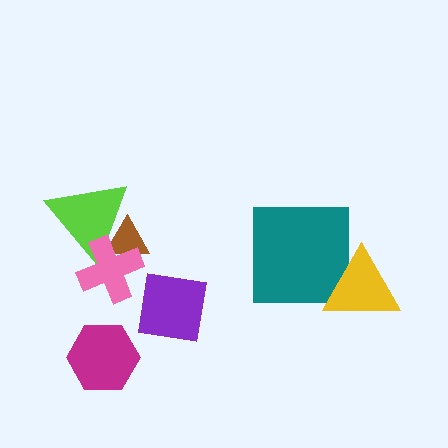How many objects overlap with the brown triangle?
2 objects overlap with the brown triangle.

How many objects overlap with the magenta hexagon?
0 objects overlap with the magenta hexagon.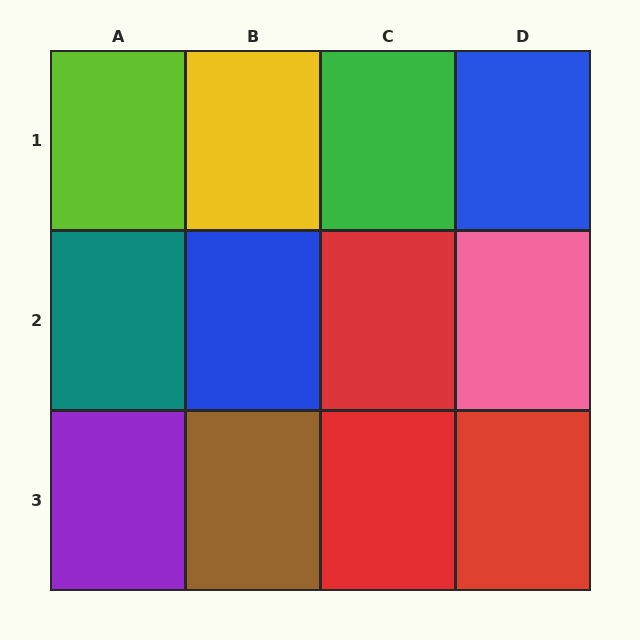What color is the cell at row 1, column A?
Lime.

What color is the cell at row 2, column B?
Blue.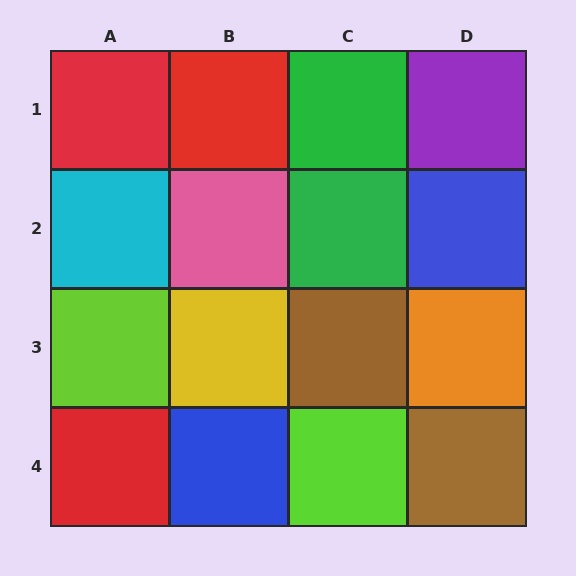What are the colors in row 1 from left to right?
Red, red, green, purple.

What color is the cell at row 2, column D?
Blue.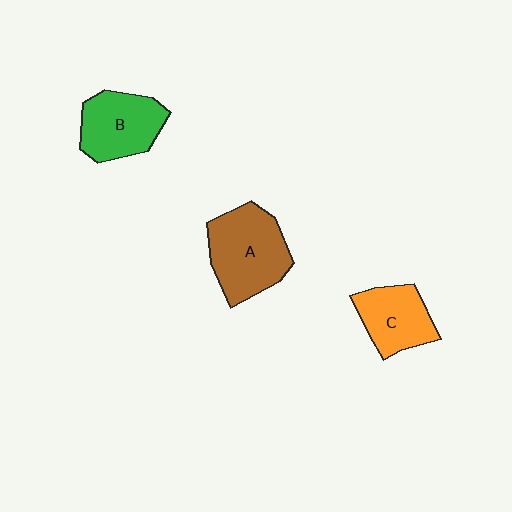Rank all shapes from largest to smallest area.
From largest to smallest: A (brown), B (green), C (orange).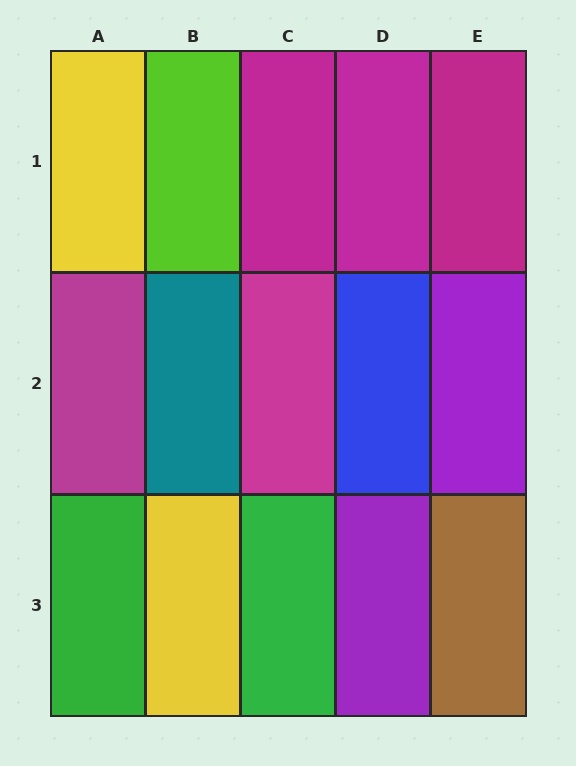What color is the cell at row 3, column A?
Green.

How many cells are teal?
1 cell is teal.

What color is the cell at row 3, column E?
Brown.